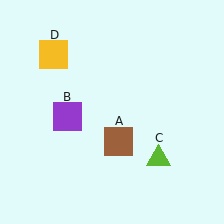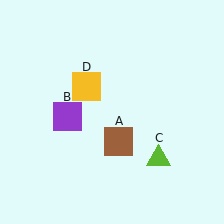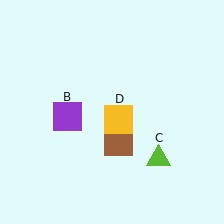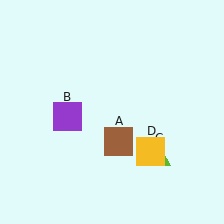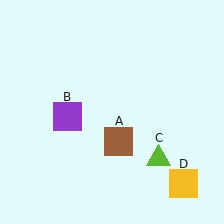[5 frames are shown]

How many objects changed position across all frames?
1 object changed position: yellow square (object D).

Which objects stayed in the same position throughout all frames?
Brown square (object A) and purple square (object B) and lime triangle (object C) remained stationary.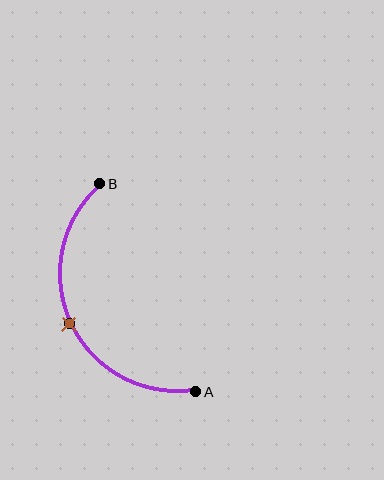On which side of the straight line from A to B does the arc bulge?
The arc bulges to the left of the straight line connecting A and B.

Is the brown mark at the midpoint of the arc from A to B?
Yes. The brown mark lies on the arc at equal arc-length from both A and B — it is the arc midpoint.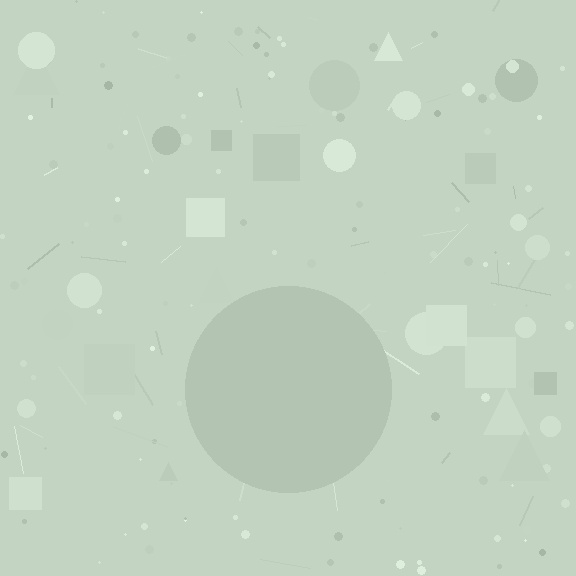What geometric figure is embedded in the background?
A circle is embedded in the background.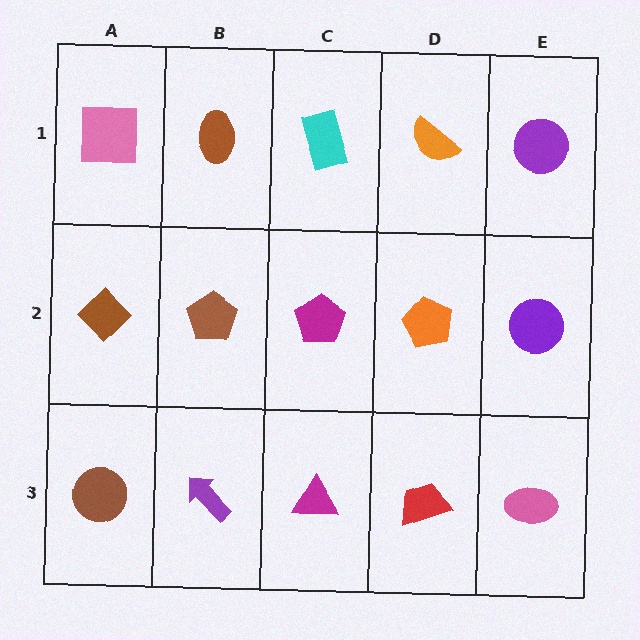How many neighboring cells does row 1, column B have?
3.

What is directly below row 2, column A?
A brown circle.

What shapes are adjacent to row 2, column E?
A purple circle (row 1, column E), a pink ellipse (row 3, column E), an orange pentagon (row 2, column D).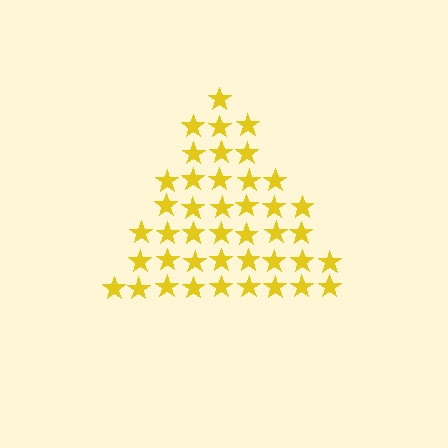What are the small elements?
The small elements are stars.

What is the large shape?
The large shape is a triangle.